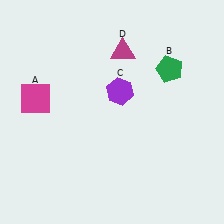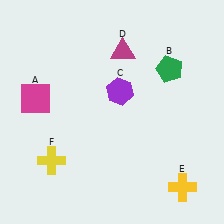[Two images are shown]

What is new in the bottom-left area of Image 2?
A yellow cross (F) was added in the bottom-left area of Image 2.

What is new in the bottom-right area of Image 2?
A yellow cross (E) was added in the bottom-right area of Image 2.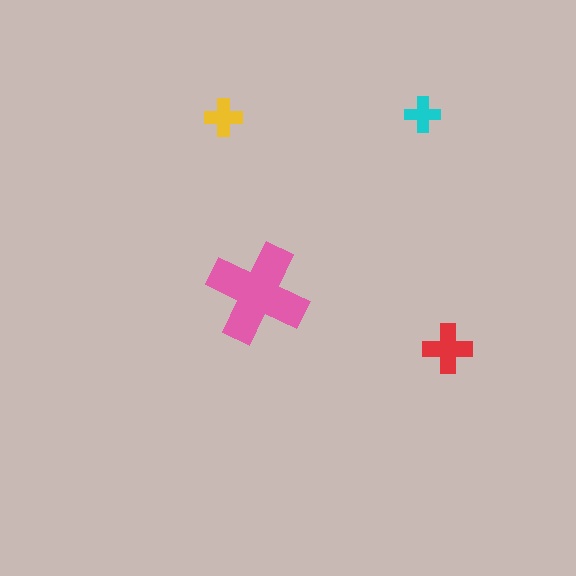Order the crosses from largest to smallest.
the pink one, the red one, the yellow one, the cyan one.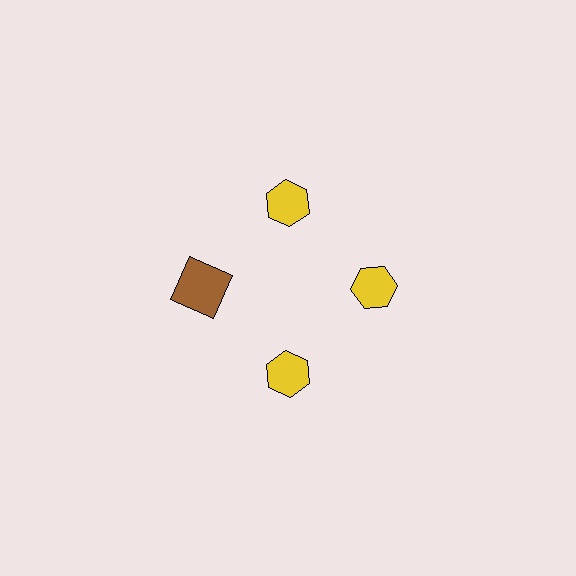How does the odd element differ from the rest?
It differs in both color (brown instead of yellow) and shape (square instead of hexagon).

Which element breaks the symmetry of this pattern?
The brown square at roughly the 9 o'clock position breaks the symmetry. All other shapes are yellow hexagons.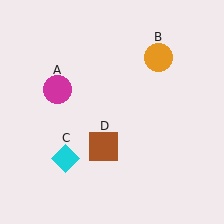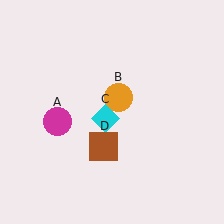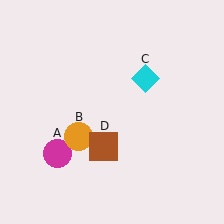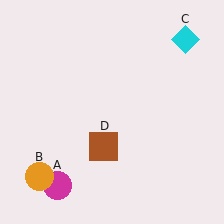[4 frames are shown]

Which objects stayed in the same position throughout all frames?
Brown square (object D) remained stationary.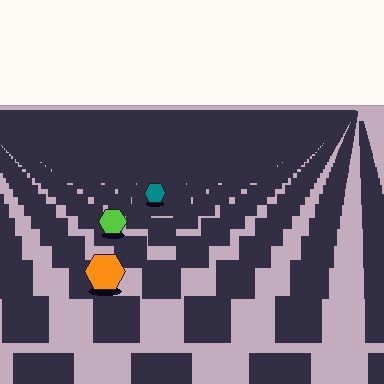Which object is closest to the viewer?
The orange hexagon is closest. The texture marks near it are larger and more spread out.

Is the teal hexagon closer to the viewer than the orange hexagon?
No. The orange hexagon is closer — you can tell from the texture gradient: the ground texture is coarser near it.